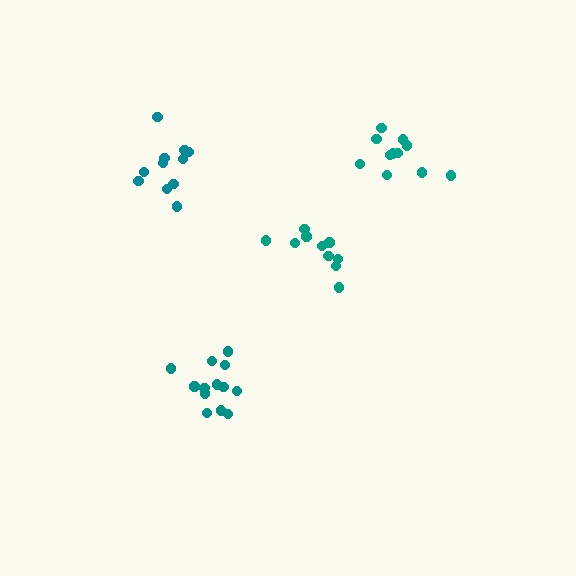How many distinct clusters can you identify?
There are 4 distinct clusters.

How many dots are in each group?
Group 1: 11 dots, Group 2: 11 dots, Group 3: 10 dots, Group 4: 13 dots (45 total).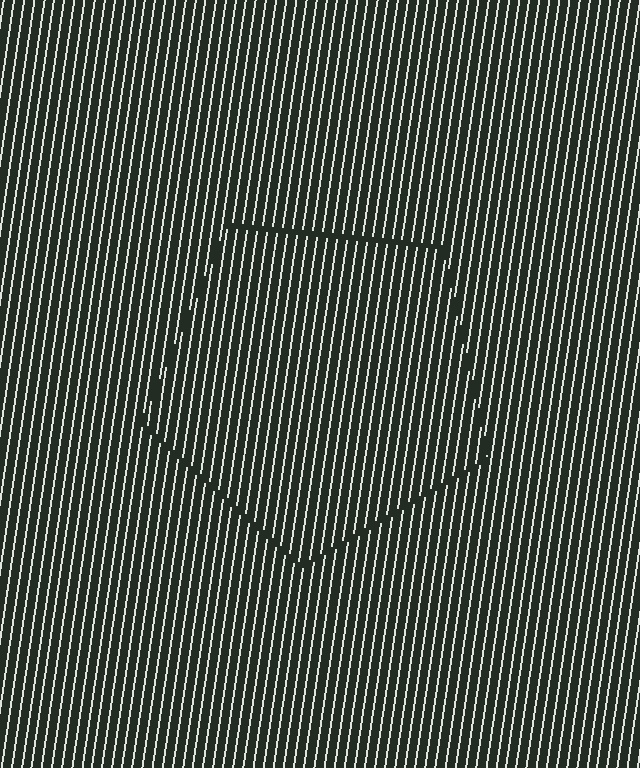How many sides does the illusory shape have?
5 sides — the line-ends trace a pentagon.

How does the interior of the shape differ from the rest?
The interior of the shape contains the same grating, shifted by half a period — the contour is defined by the phase discontinuity where line-ends from the inner and outer gratings abut.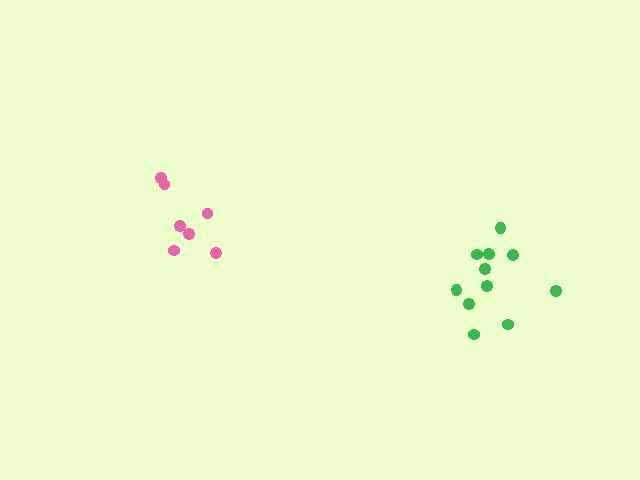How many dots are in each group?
Group 1: 11 dots, Group 2: 7 dots (18 total).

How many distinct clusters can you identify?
There are 2 distinct clusters.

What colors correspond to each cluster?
The clusters are colored: green, pink.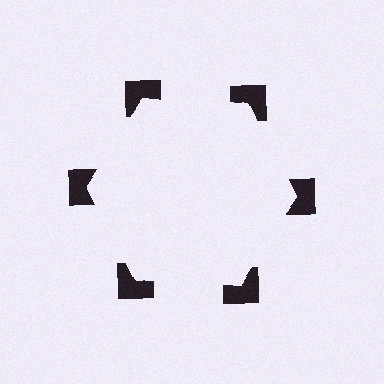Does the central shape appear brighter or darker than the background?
It typically appears slightly brighter than the background, even though no actual brightness change is drawn.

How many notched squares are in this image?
There are 6 — one at each vertex of the illusory hexagon.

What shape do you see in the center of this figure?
An illusory hexagon — its edges are inferred from the aligned wedge cuts in the notched squares, not physically drawn.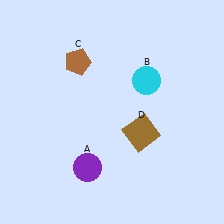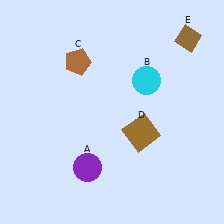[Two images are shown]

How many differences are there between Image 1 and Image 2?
There is 1 difference between the two images.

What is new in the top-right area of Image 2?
A brown diamond (E) was added in the top-right area of Image 2.